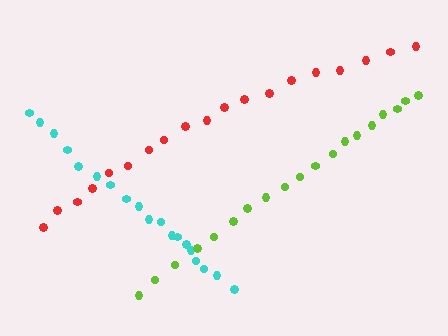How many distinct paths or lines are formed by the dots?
There are 3 distinct paths.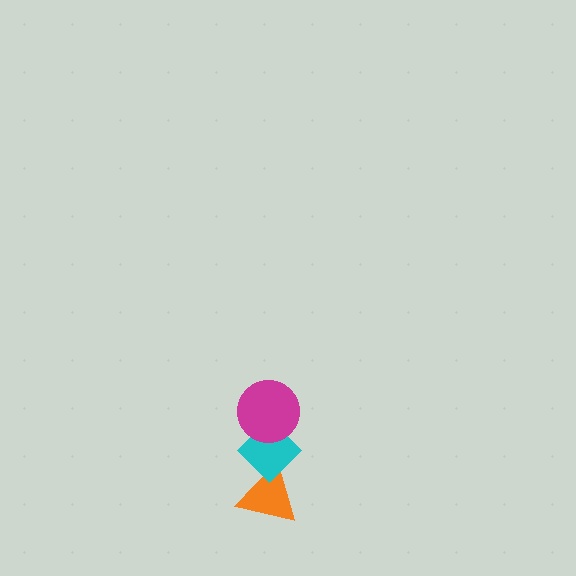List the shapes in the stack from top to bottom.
From top to bottom: the magenta circle, the cyan diamond, the orange triangle.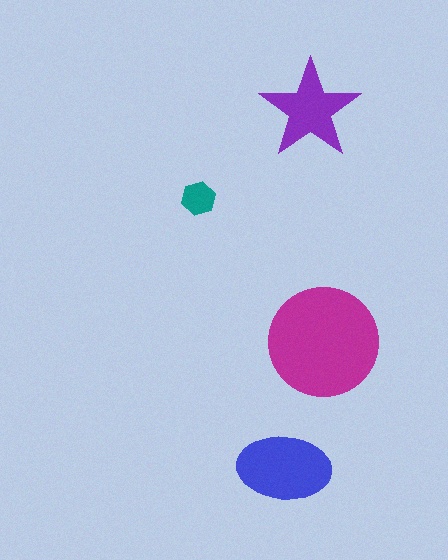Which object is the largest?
The magenta circle.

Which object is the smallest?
The teal hexagon.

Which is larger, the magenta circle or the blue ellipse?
The magenta circle.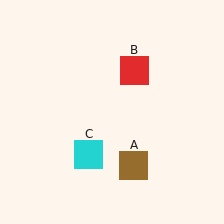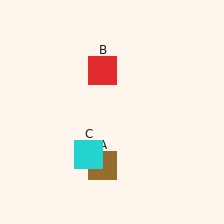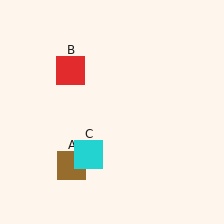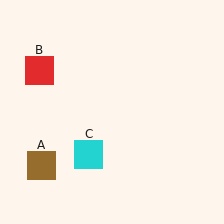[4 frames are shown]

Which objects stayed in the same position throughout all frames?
Cyan square (object C) remained stationary.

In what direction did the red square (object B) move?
The red square (object B) moved left.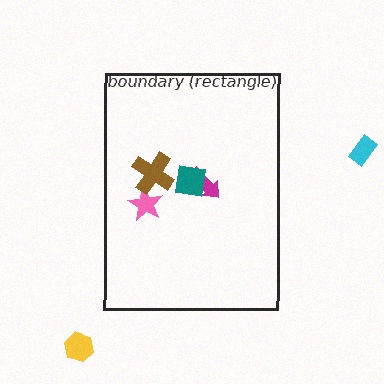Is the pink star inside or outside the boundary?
Inside.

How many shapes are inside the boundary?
4 inside, 2 outside.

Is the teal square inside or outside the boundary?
Inside.